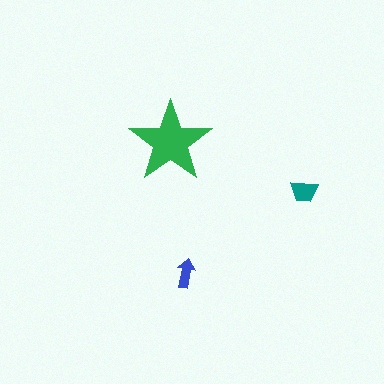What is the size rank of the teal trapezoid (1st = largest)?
2nd.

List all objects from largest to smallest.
The green star, the teal trapezoid, the blue arrow.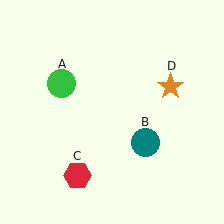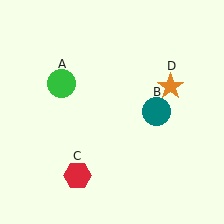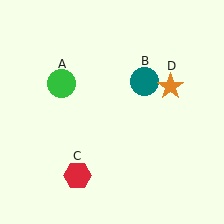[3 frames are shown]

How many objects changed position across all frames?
1 object changed position: teal circle (object B).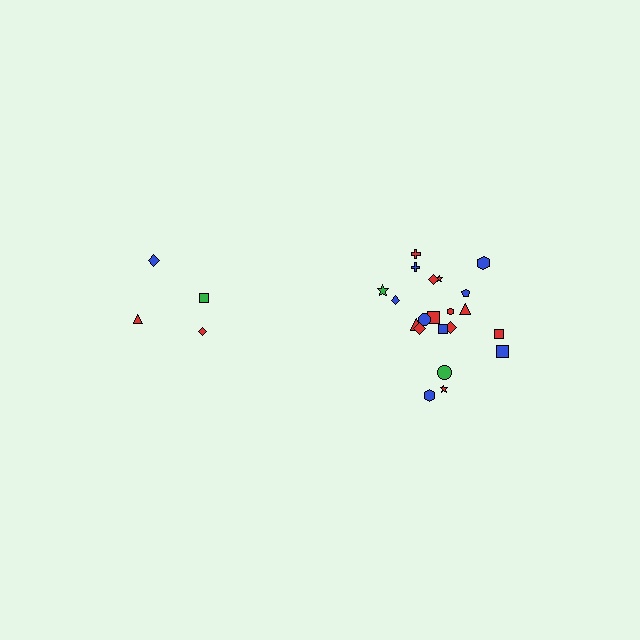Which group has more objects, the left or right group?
The right group.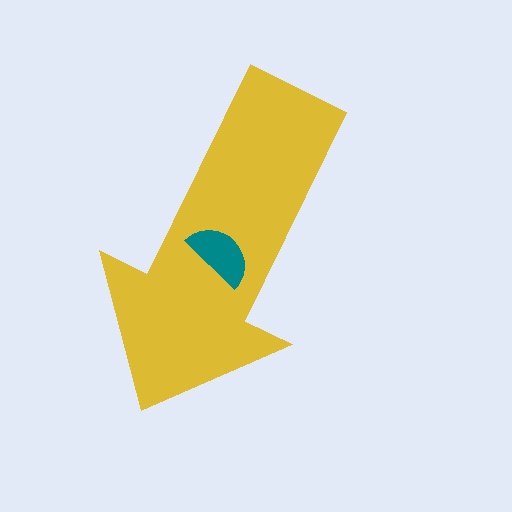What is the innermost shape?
The teal semicircle.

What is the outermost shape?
The yellow arrow.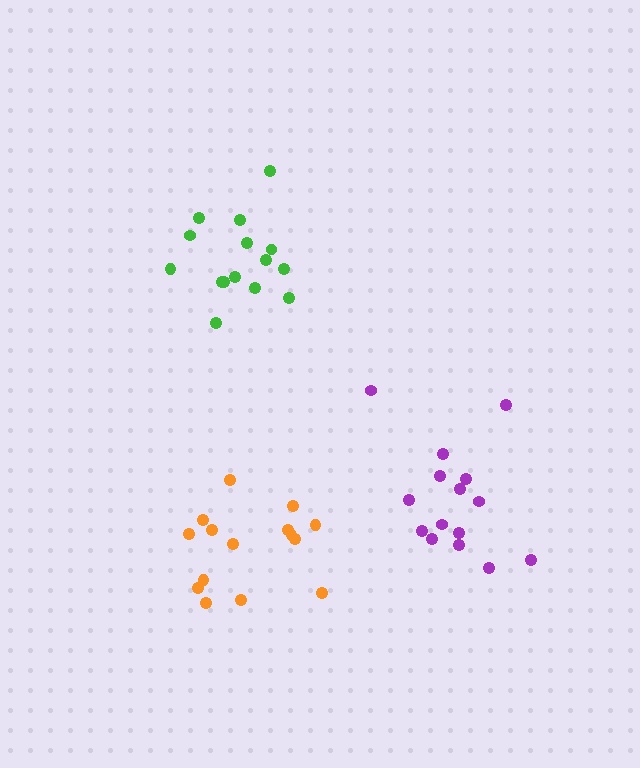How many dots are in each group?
Group 1: 15 dots, Group 2: 15 dots, Group 3: 15 dots (45 total).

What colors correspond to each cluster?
The clusters are colored: purple, green, orange.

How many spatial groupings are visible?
There are 3 spatial groupings.